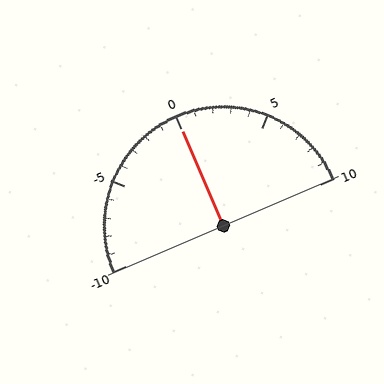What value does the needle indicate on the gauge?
The needle indicates approximately 0.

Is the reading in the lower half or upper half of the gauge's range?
The reading is in the upper half of the range (-10 to 10).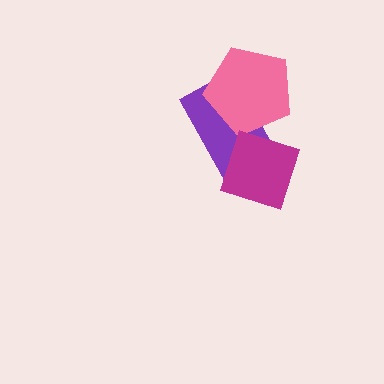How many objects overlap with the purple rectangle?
2 objects overlap with the purple rectangle.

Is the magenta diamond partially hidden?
No, no other shape covers it.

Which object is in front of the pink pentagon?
The magenta diamond is in front of the pink pentagon.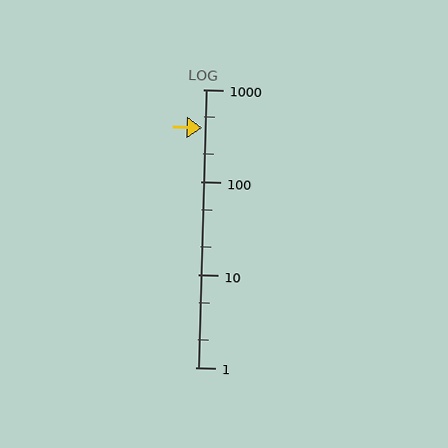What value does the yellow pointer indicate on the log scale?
The pointer indicates approximately 380.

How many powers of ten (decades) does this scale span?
The scale spans 3 decades, from 1 to 1000.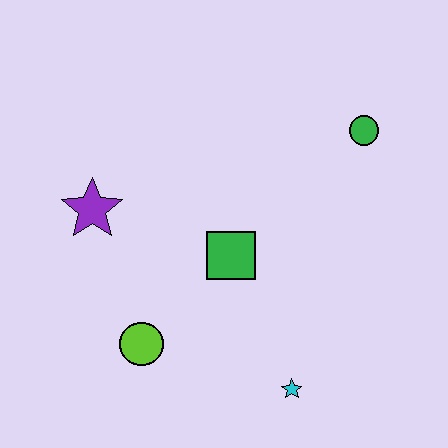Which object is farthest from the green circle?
The lime circle is farthest from the green circle.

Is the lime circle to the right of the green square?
No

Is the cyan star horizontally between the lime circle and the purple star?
No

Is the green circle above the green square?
Yes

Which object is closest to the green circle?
The green square is closest to the green circle.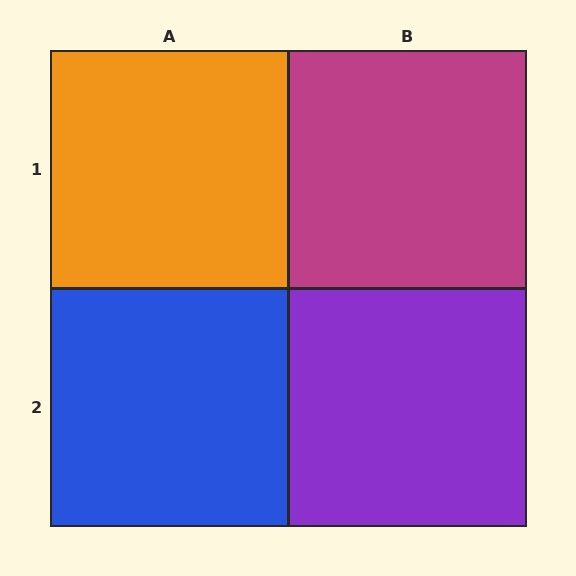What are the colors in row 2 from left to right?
Blue, purple.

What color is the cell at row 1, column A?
Orange.